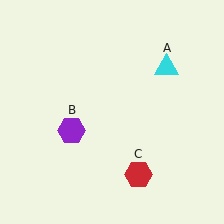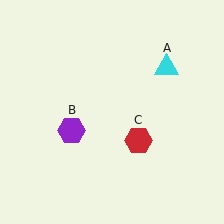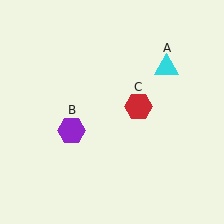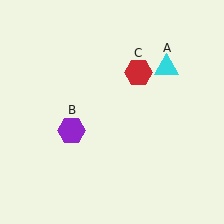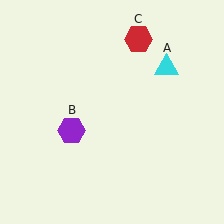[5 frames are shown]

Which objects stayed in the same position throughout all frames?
Cyan triangle (object A) and purple hexagon (object B) remained stationary.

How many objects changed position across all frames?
1 object changed position: red hexagon (object C).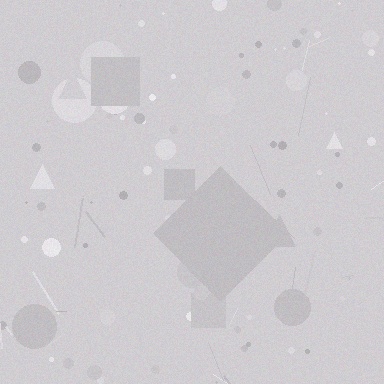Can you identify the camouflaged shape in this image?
The camouflaged shape is a diamond.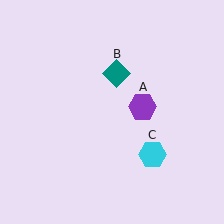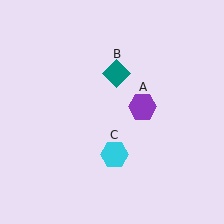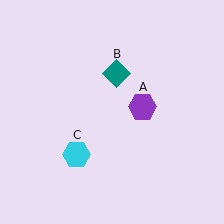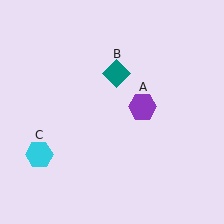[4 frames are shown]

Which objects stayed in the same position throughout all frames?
Purple hexagon (object A) and teal diamond (object B) remained stationary.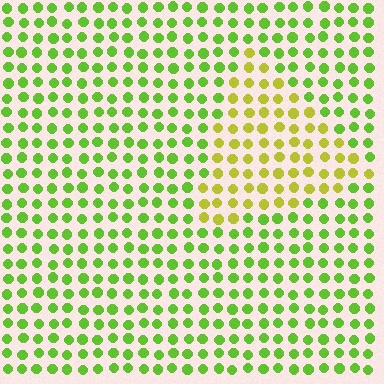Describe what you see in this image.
The image is filled with small lime elements in a uniform arrangement. A triangle-shaped region is visible where the elements are tinted to a slightly different hue, forming a subtle color boundary.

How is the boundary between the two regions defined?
The boundary is defined purely by a slight shift in hue (about 35 degrees). Spacing, size, and orientation are identical on both sides.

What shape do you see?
I see a triangle.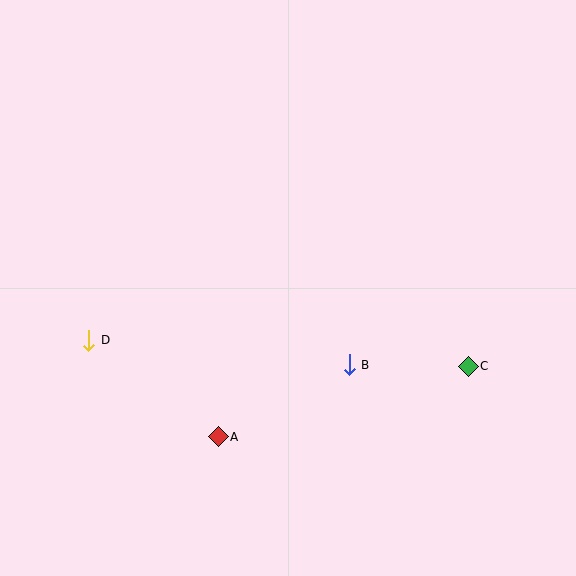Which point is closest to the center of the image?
Point B at (349, 365) is closest to the center.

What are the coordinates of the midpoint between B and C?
The midpoint between B and C is at (409, 365).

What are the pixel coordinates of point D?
Point D is at (89, 340).